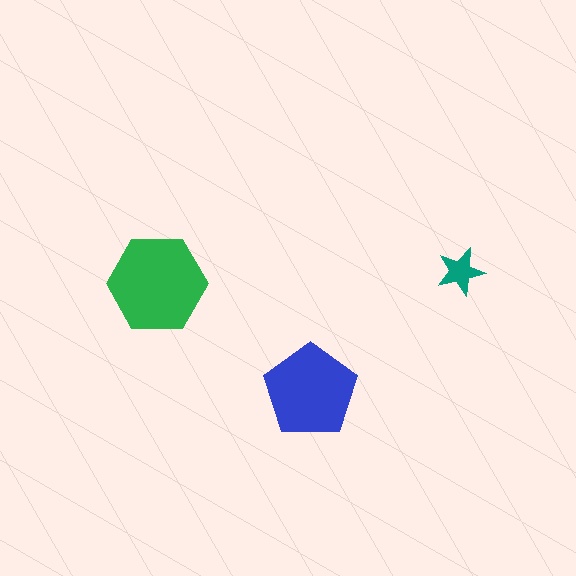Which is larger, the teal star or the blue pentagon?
The blue pentagon.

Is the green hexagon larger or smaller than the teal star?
Larger.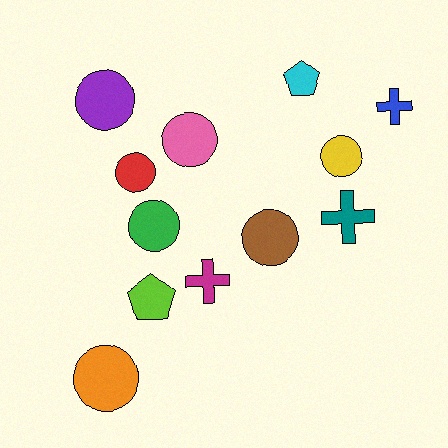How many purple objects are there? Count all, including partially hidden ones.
There is 1 purple object.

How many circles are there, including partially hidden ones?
There are 7 circles.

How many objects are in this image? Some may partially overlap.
There are 12 objects.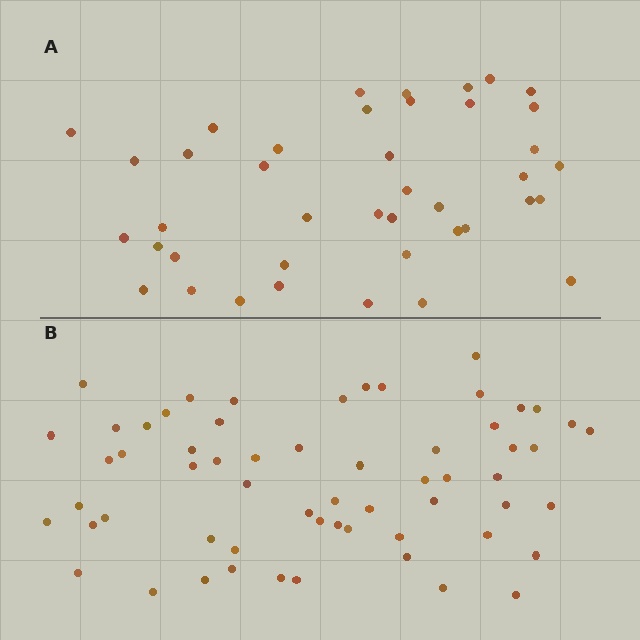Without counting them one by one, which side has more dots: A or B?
Region B (the bottom region) has more dots.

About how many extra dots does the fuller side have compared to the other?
Region B has approximately 20 more dots than region A.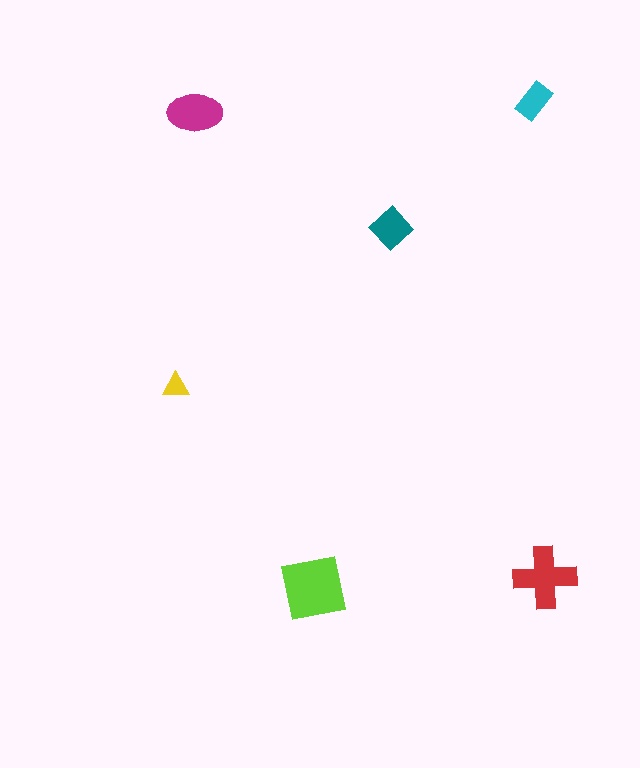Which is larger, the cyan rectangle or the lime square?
The lime square.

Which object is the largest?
The lime square.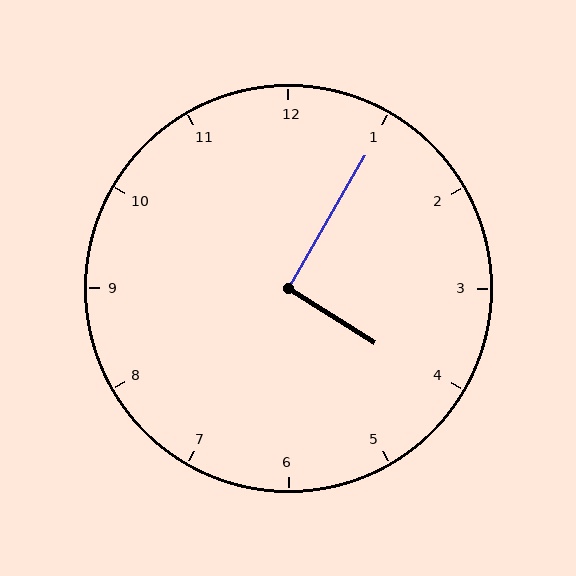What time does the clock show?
4:05.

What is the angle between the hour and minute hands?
Approximately 92 degrees.